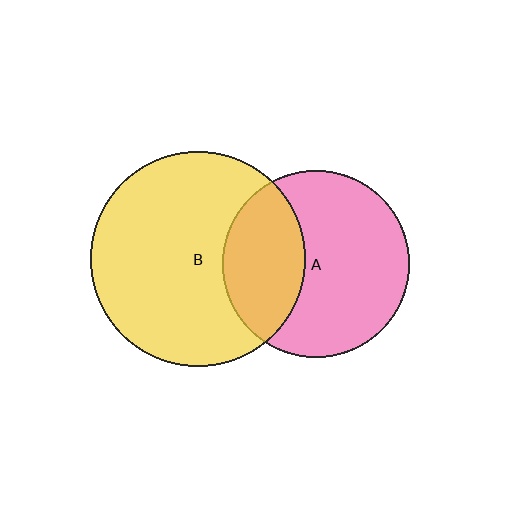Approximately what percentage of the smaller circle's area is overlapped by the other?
Approximately 35%.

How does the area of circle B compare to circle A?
Approximately 1.3 times.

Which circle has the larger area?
Circle B (yellow).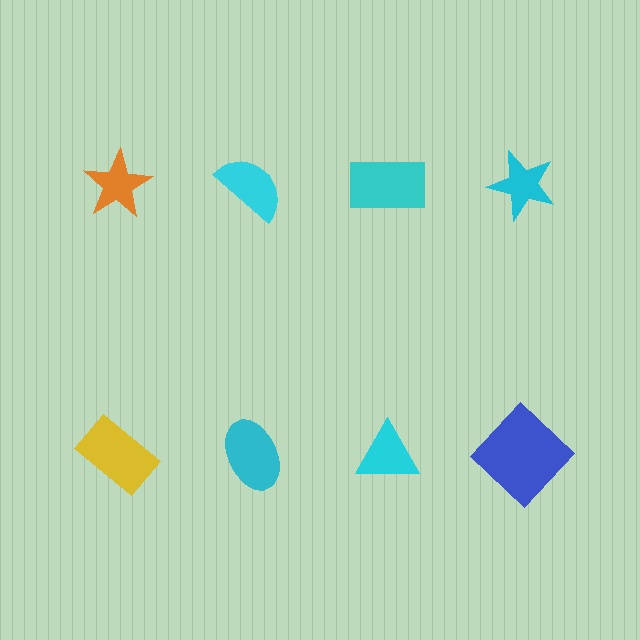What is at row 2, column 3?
A cyan triangle.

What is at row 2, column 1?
A yellow rectangle.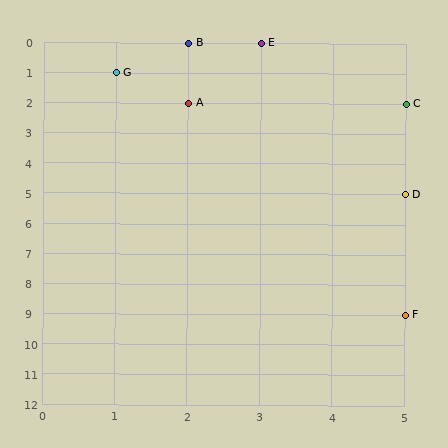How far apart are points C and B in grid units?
Points C and B are 3 columns and 2 rows apart (about 3.6 grid units diagonally).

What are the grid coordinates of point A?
Point A is at grid coordinates (2, 2).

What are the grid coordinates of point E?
Point E is at grid coordinates (3, 0).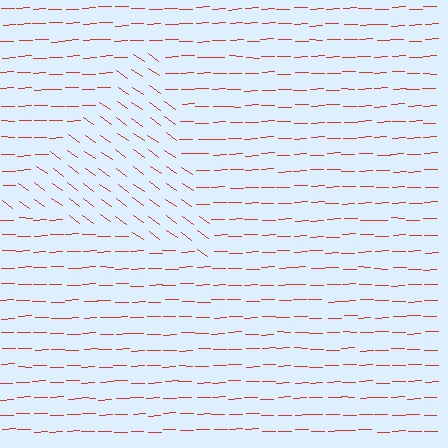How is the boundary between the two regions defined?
The boundary is defined purely by a change in line orientation (approximately 37 degrees difference). All lines are the same color and thickness.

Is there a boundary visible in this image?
Yes, there is a texture boundary formed by a change in line orientation.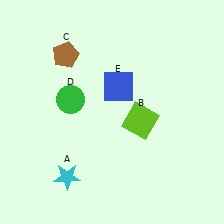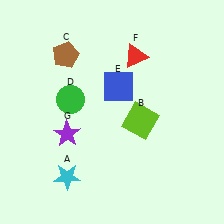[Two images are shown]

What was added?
A red triangle (F), a purple star (G) were added in Image 2.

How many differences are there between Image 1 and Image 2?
There are 2 differences between the two images.